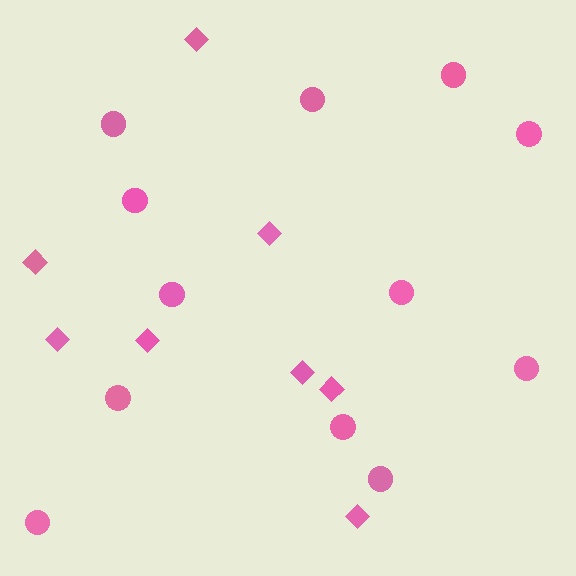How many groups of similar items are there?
There are 2 groups: one group of diamonds (8) and one group of circles (12).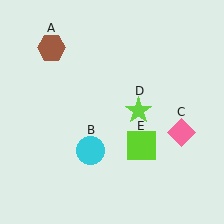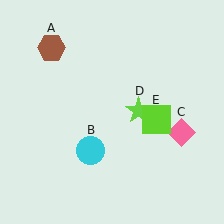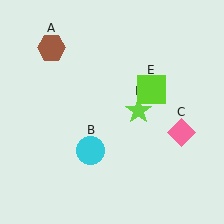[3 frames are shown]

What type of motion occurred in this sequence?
The lime square (object E) rotated counterclockwise around the center of the scene.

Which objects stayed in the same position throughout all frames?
Brown hexagon (object A) and cyan circle (object B) and pink diamond (object C) and lime star (object D) remained stationary.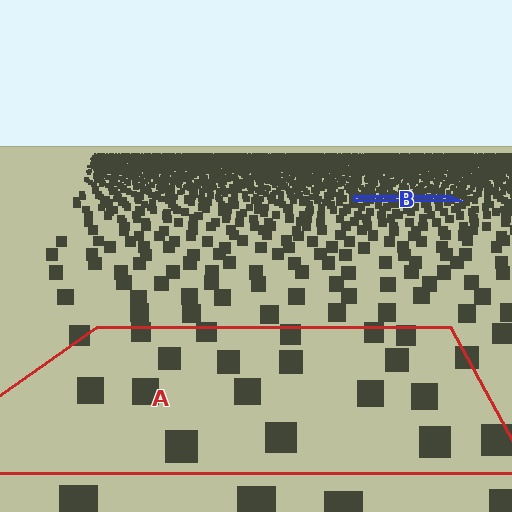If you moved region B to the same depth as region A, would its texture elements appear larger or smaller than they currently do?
They would appear larger. At a closer depth, the same texture elements are projected at a bigger on-screen size.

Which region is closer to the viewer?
Region A is closer. The texture elements there are larger and more spread out.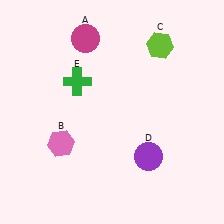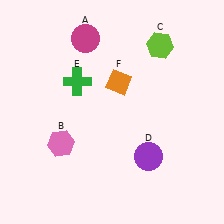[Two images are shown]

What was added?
An orange diamond (F) was added in Image 2.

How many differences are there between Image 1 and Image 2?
There is 1 difference between the two images.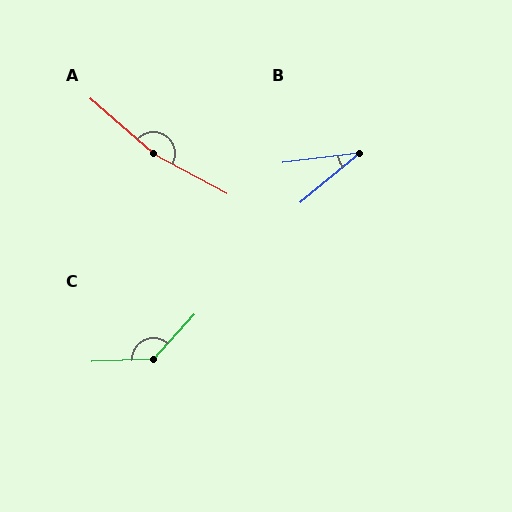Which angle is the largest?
A, at approximately 168 degrees.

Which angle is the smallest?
B, at approximately 33 degrees.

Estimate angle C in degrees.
Approximately 135 degrees.